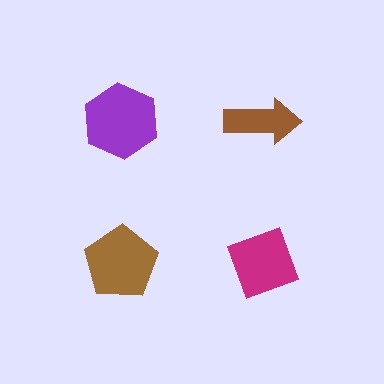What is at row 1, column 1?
A purple hexagon.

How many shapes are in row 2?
2 shapes.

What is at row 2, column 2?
A magenta diamond.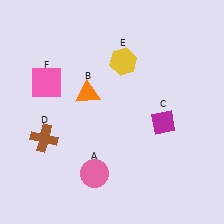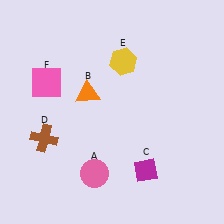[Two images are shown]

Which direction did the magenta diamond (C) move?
The magenta diamond (C) moved down.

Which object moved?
The magenta diamond (C) moved down.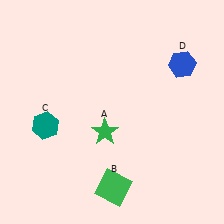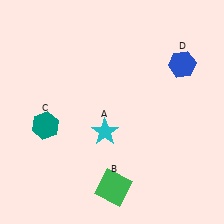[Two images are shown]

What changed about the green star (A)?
In Image 1, A is green. In Image 2, it changed to cyan.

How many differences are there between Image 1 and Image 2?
There is 1 difference between the two images.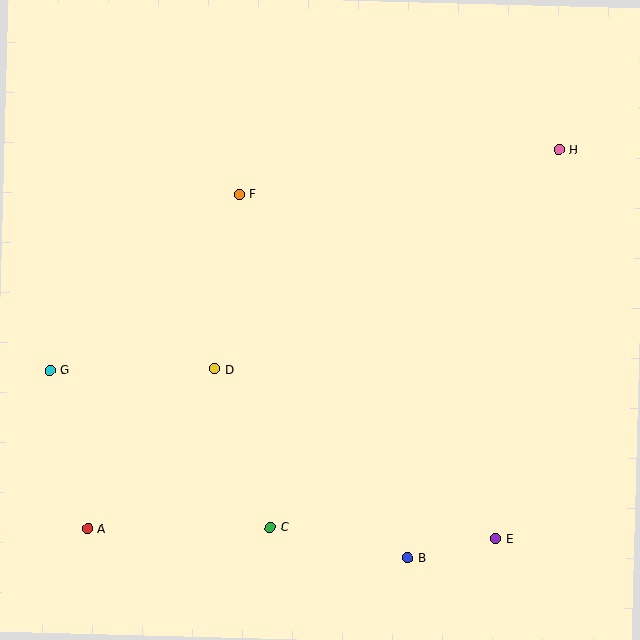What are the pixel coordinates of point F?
Point F is at (240, 194).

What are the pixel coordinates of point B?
Point B is at (407, 558).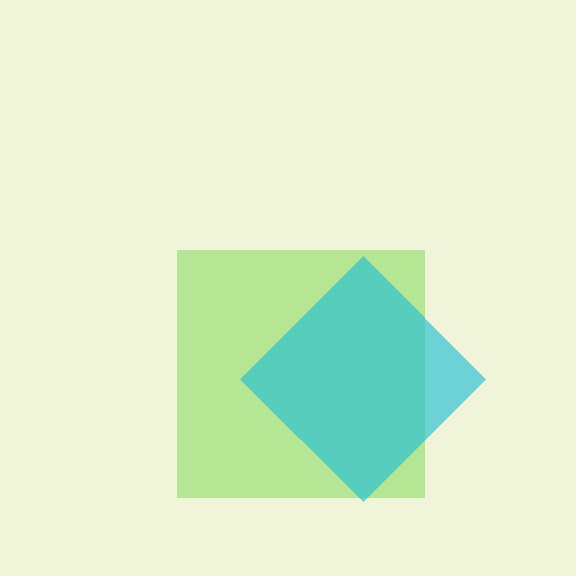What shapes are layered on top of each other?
The layered shapes are: a lime square, a cyan diamond.